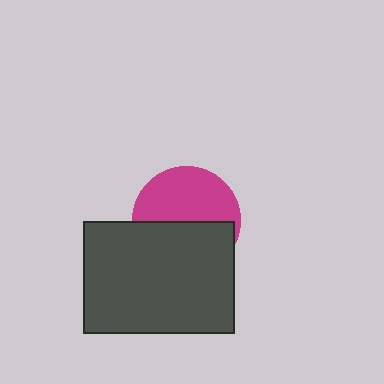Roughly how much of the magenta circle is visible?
About half of it is visible (roughly 52%).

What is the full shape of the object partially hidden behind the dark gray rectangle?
The partially hidden object is a magenta circle.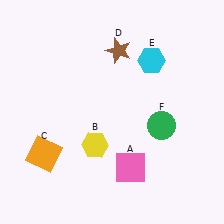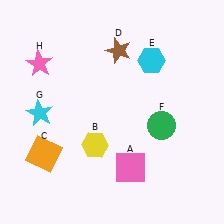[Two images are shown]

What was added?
A cyan star (G), a pink star (H) were added in Image 2.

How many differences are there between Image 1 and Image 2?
There are 2 differences between the two images.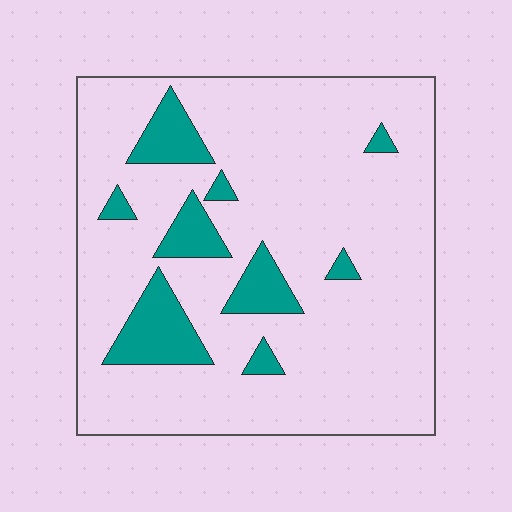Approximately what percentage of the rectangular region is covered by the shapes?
Approximately 15%.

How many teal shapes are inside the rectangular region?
9.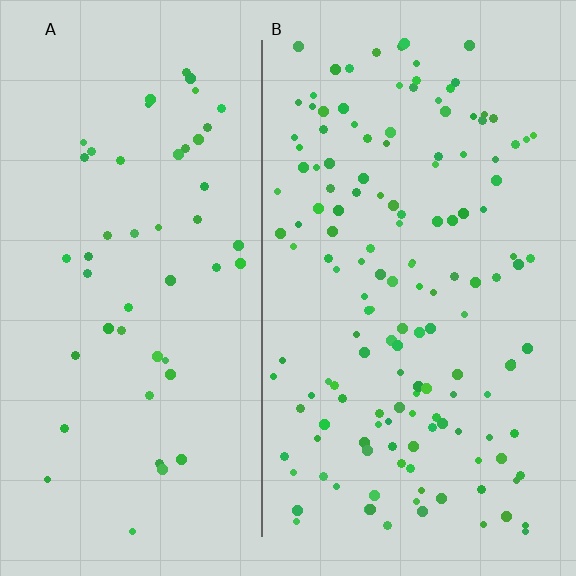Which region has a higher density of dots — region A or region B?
B (the right).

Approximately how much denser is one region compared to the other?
Approximately 2.9× — region B over region A.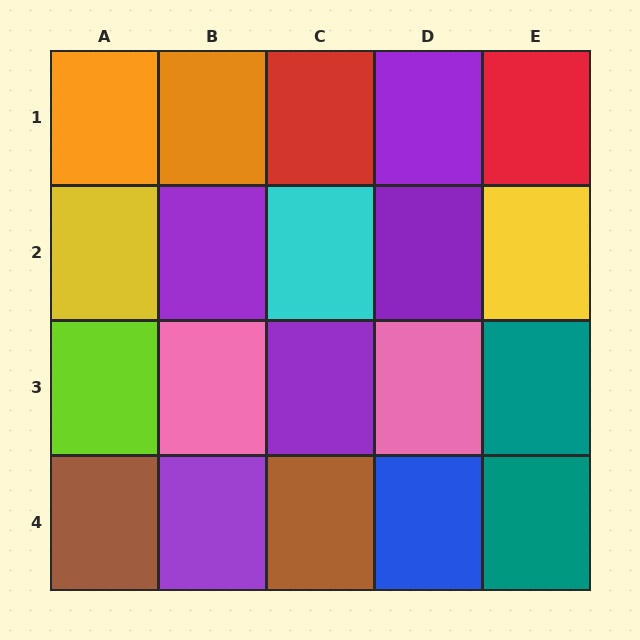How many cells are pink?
2 cells are pink.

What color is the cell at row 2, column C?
Cyan.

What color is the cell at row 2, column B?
Purple.